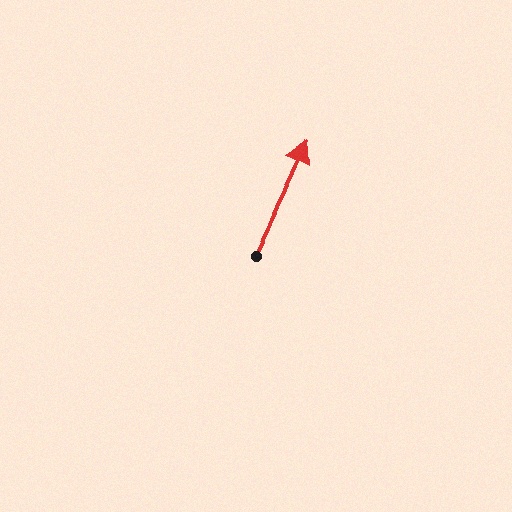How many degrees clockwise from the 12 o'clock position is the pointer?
Approximately 26 degrees.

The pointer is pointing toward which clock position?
Roughly 1 o'clock.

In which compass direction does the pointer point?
Northeast.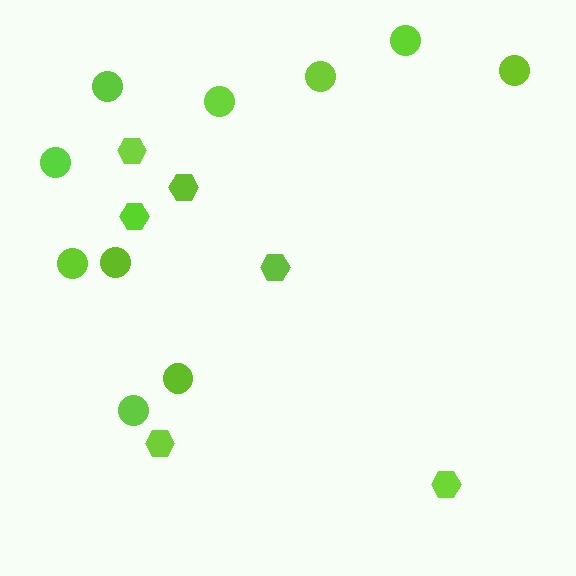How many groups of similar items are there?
There are 2 groups: one group of circles (10) and one group of hexagons (6).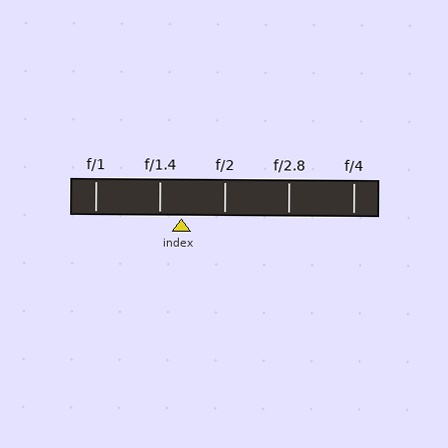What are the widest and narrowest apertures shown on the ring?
The widest aperture shown is f/1 and the narrowest is f/4.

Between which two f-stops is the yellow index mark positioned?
The index mark is between f/1.4 and f/2.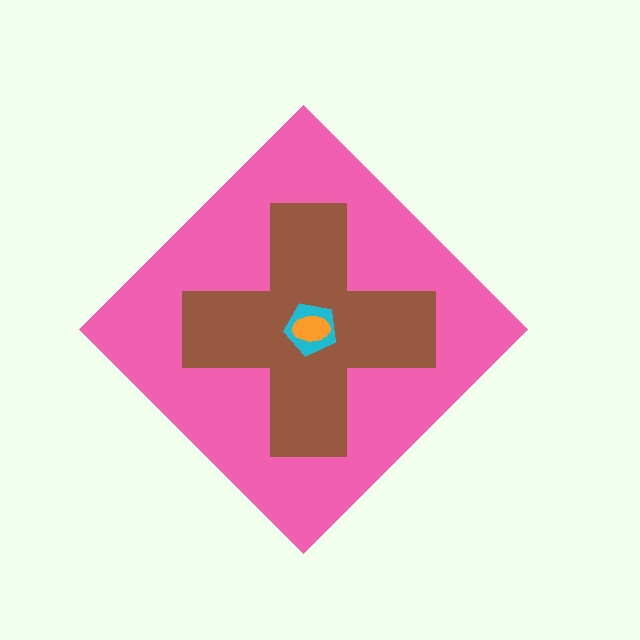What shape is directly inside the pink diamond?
The brown cross.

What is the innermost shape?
The orange ellipse.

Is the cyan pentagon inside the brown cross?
Yes.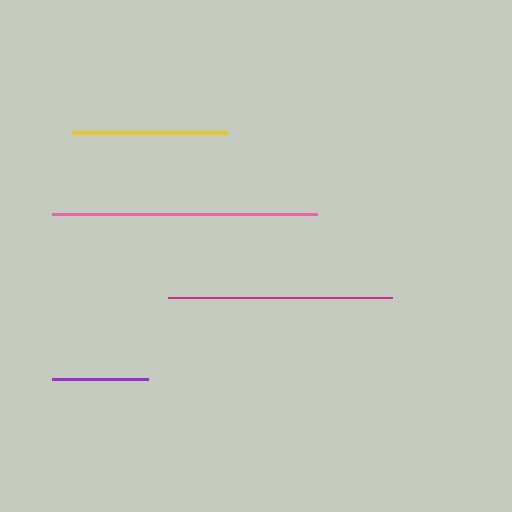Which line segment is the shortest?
The purple line is the shortest at approximately 96 pixels.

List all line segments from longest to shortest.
From longest to shortest: pink, magenta, yellow, purple.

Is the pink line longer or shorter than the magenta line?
The pink line is longer than the magenta line.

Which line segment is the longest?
The pink line is the longest at approximately 265 pixels.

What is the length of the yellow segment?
The yellow segment is approximately 154 pixels long.